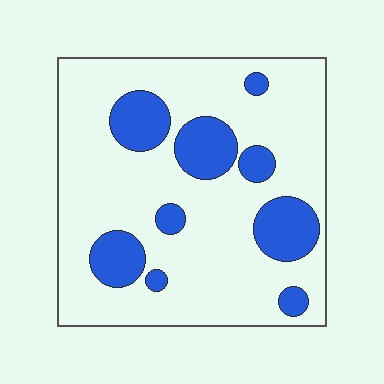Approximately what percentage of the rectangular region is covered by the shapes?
Approximately 20%.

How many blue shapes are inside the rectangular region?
9.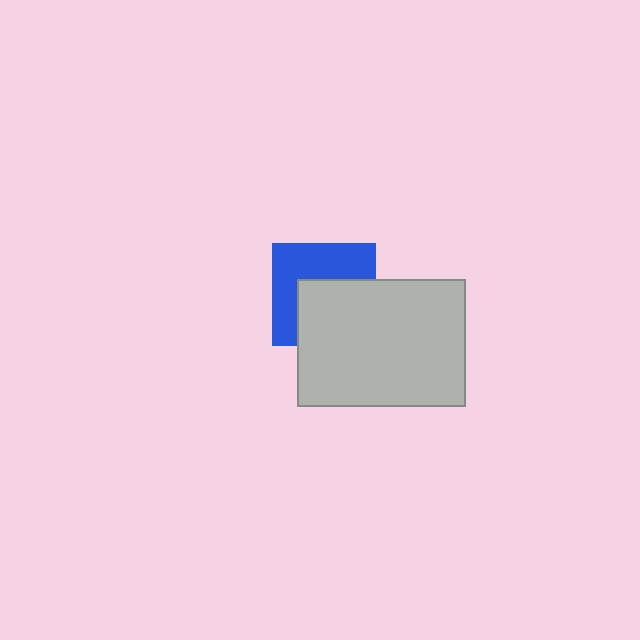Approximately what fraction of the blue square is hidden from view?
Roughly 49% of the blue square is hidden behind the light gray rectangle.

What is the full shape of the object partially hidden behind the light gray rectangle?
The partially hidden object is a blue square.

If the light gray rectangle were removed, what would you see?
You would see the complete blue square.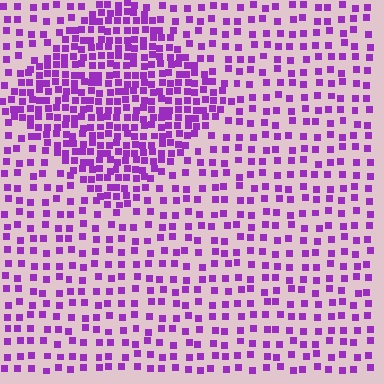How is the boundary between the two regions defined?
The boundary is defined by a change in element density (approximately 2.2x ratio). All elements are the same color, size, and shape.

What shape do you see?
I see a diamond.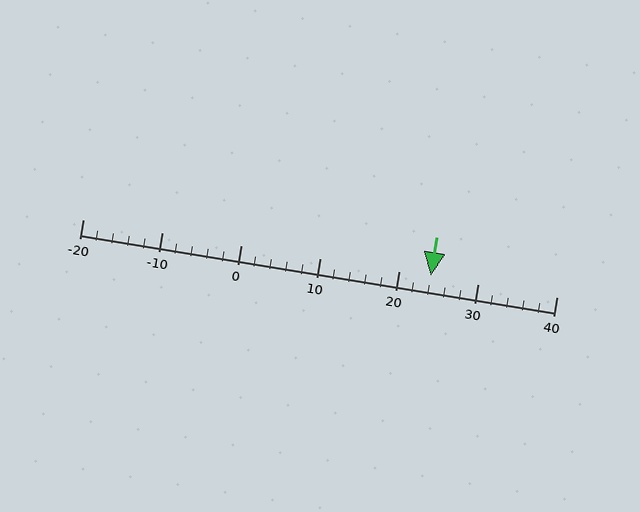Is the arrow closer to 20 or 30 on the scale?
The arrow is closer to 20.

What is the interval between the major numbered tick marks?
The major tick marks are spaced 10 units apart.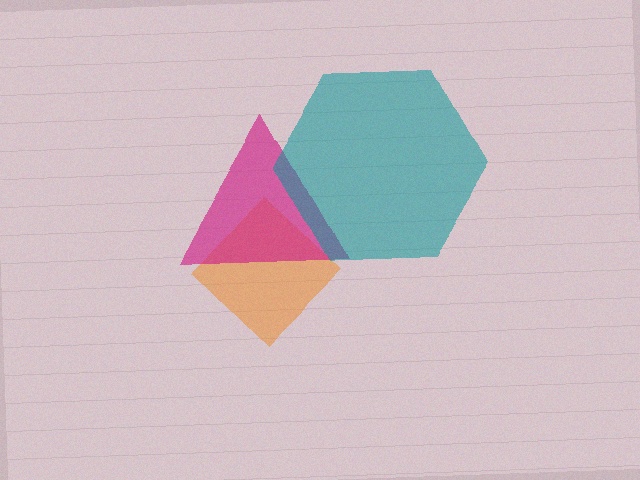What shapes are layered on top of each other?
The layered shapes are: an orange diamond, a magenta triangle, a teal hexagon.